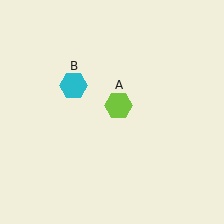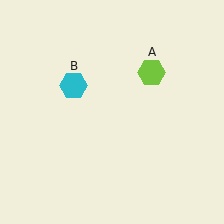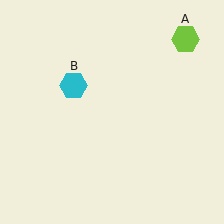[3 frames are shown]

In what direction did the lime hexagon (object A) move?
The lime hexagon (object A) moved up and to the right.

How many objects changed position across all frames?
1 object changed position: lime hexagon (object A).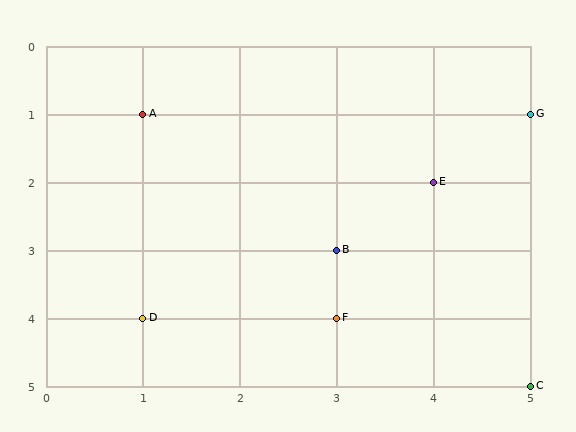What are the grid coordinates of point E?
Point E is at grid coordinates (4, 2).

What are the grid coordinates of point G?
Point G is at grid coordinates (5, 1).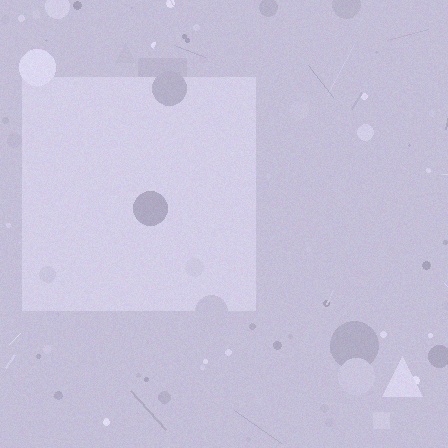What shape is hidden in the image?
A square is hidden in the image.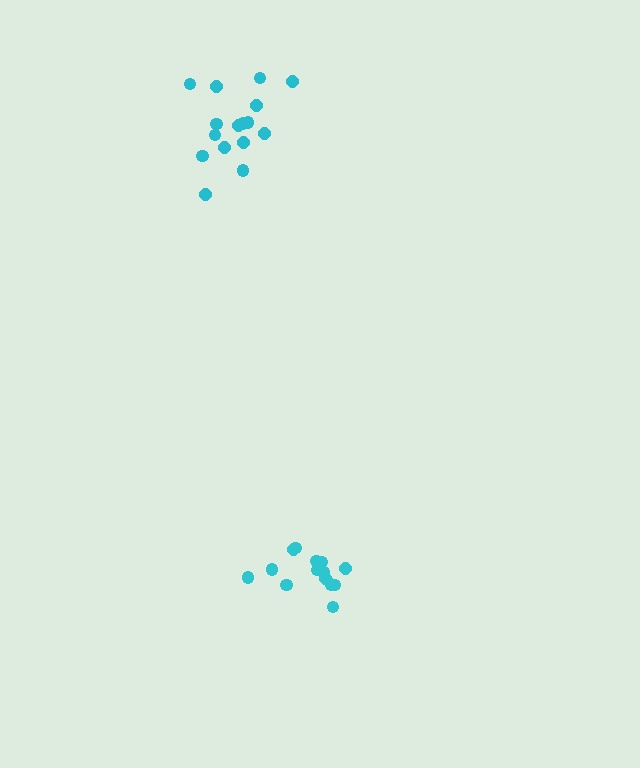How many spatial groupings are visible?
There are 2 spatial groupings.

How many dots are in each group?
Group 1: 16 dots, Group 2: 14 dots (30 total).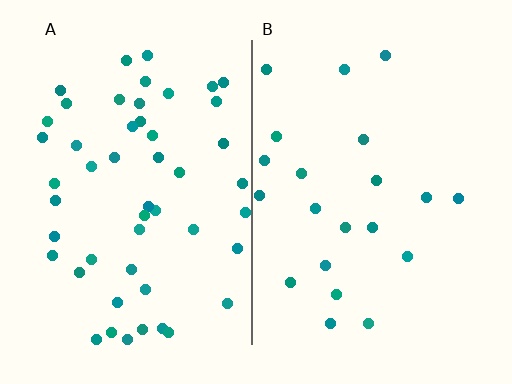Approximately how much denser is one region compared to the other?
Approximately 2.4× — region A over region B.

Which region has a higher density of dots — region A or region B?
A (the left).